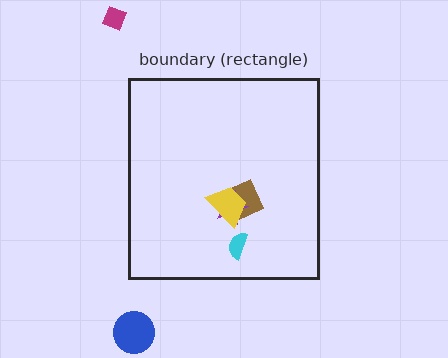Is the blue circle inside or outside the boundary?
Outside.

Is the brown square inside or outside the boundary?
Inside.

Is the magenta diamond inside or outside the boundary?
Outside.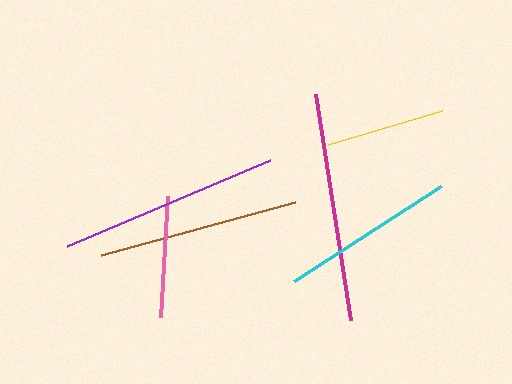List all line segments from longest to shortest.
From longest to shortest: magenta, purple, brown, cyan, pink, yellow.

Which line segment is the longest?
The magenta line is the longest at approximately 229 pixels.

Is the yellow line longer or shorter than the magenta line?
The magenta line is longer than the yellow line.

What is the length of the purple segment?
The purple segment is approximately 221 pixels long.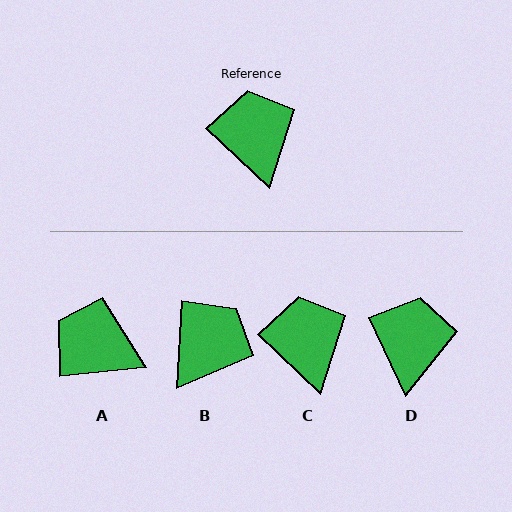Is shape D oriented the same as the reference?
No, it is off by about 21 degrees.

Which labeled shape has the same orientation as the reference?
C.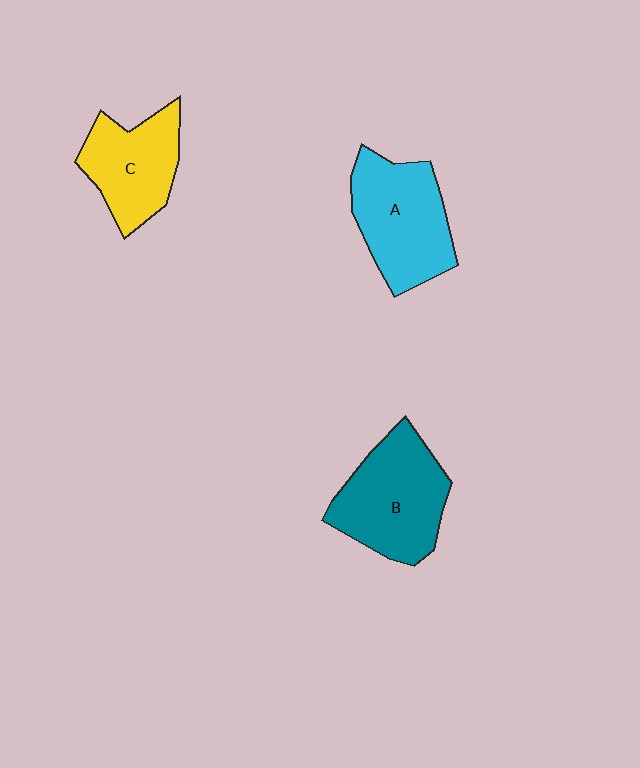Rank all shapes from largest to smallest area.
From largest to smallest: B (teal), A (cyan), C (yellow).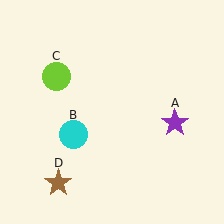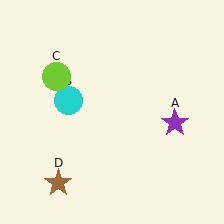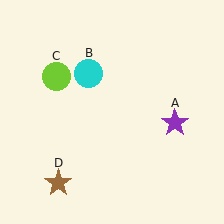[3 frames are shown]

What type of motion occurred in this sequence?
The cyan circle (object B) rotated clockwise around the center of the scene.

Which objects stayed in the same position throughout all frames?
Purple star (object A) and lime circle (object C) and brown star (object D) remained stationary.